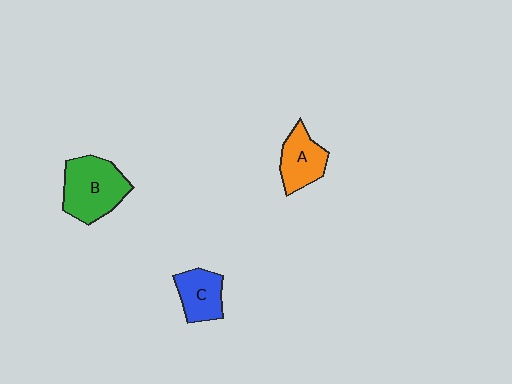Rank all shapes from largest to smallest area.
From largest to smallest: B (green), A (orange), C (blue).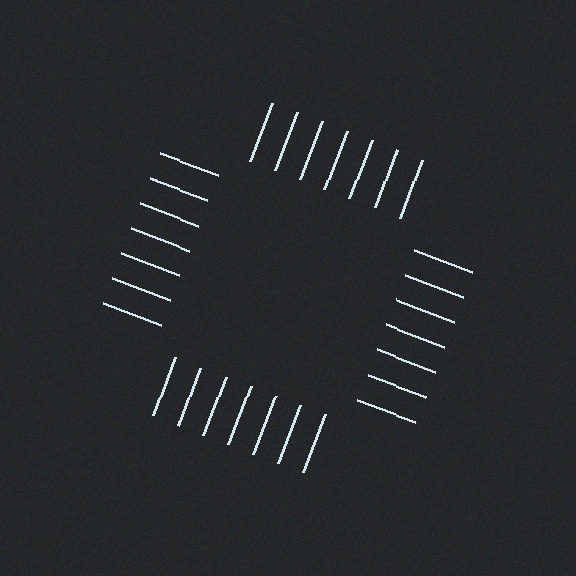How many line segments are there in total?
28 — 7 along each of the 4 edges.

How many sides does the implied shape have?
4 sides — the line-ends trace a square.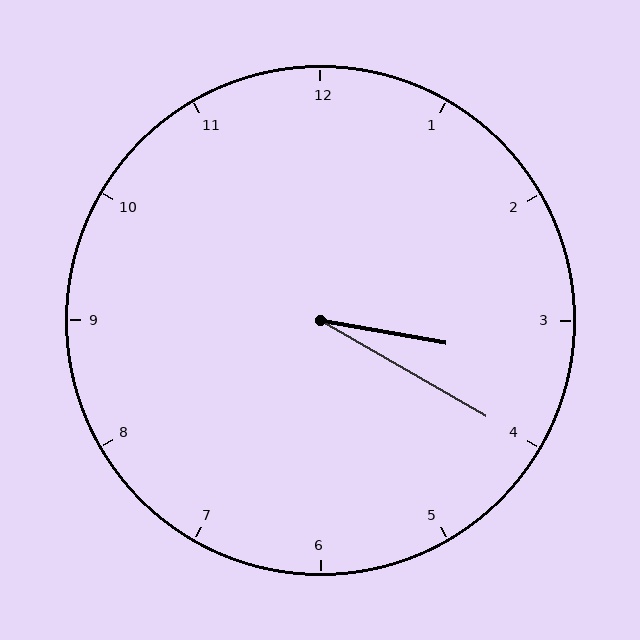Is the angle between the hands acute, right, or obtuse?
It is acute.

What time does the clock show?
3:20.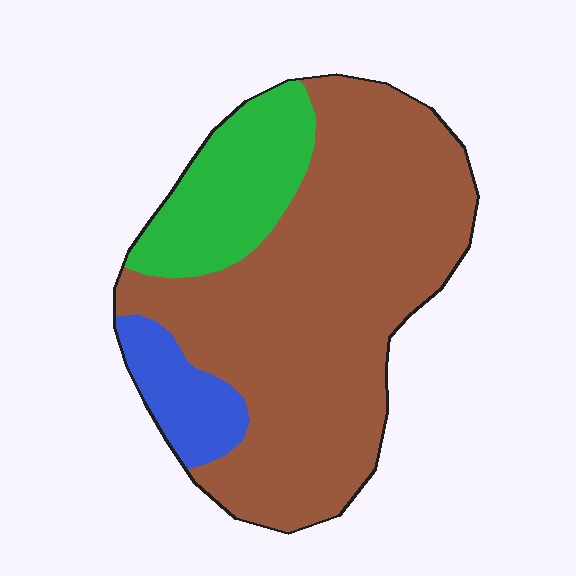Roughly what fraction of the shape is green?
Green covers 19% of the shape.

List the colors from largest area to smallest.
From largest to smallest: brown, green, blue.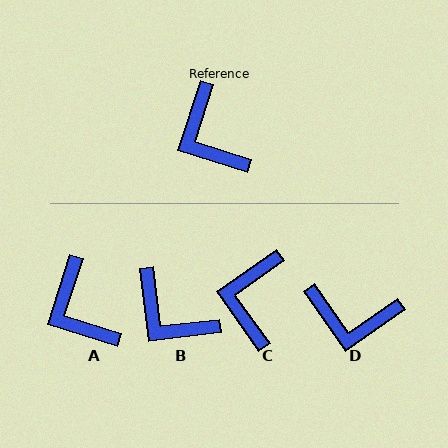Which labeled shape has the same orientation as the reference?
A.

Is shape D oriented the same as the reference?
No, it is off by about 53 degrees.